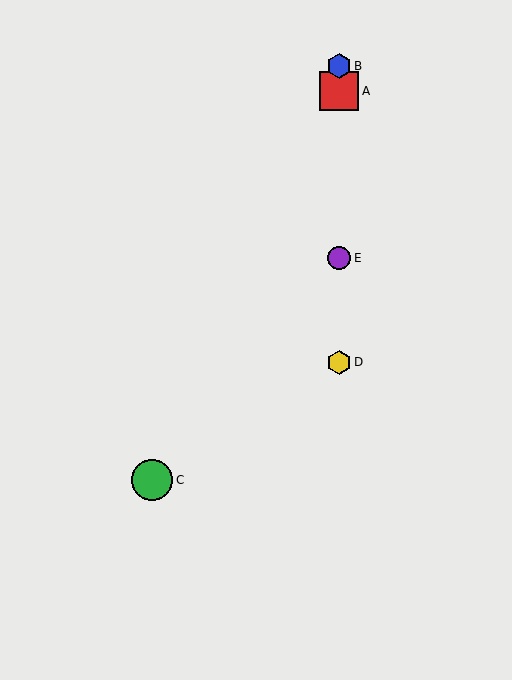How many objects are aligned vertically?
4 objects (A, B, D, E) are aligned vertically.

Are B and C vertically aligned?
No, B is at x≈339 and C is at x≈152.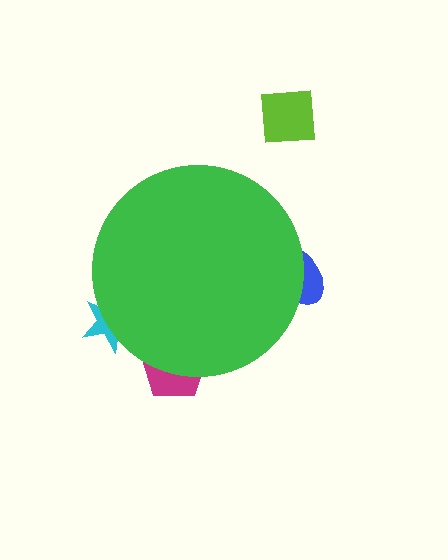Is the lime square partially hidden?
No, the lime square is fully visible.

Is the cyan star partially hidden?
Yes, the cyan star is partially hidden behind the green circle.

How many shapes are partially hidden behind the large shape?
3 shapes are partially hidden.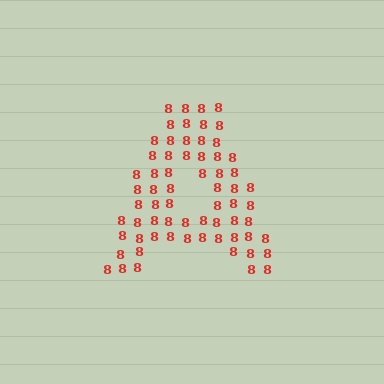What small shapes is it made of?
It is made of small digit 8's.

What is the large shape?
The large shape is the letter A.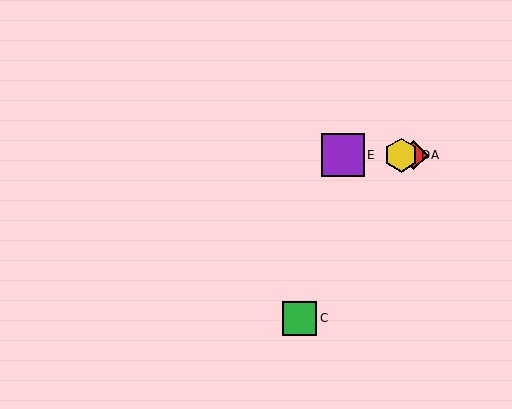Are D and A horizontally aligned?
Yes, both are at y≈155.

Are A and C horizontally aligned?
No, A is at y≈155 and C is at y≈318.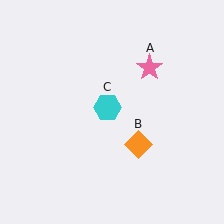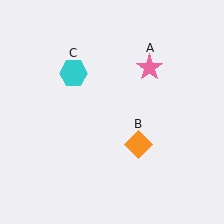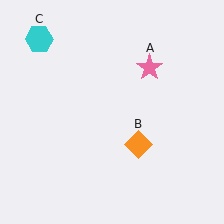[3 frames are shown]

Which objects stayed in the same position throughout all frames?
Pink star (object A) and orange diamond (object B) remained stationary.